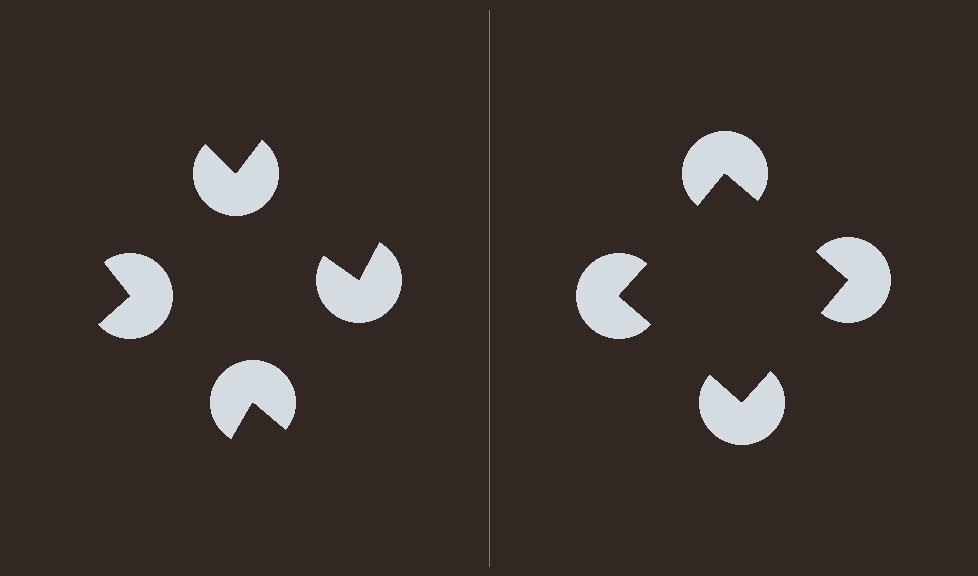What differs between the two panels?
The pac-man discs are positioned identically on both sides; only the wedge orientations differ. On the right they align to a square; on the left they are misaligned.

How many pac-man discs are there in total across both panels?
8 — 4 on each side.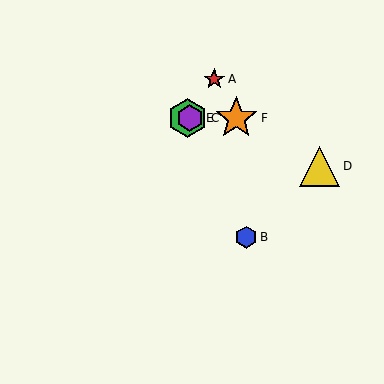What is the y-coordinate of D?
Object D is at y≈166.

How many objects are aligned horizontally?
3 objects (C, E, F) are aligned horizontally.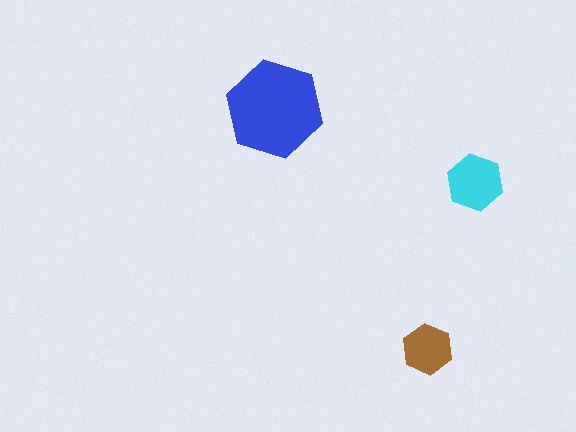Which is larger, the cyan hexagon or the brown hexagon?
The cyan one.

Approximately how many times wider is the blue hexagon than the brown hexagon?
About 2 times wider.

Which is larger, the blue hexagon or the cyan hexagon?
The blue one.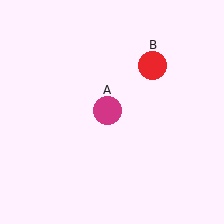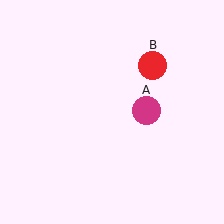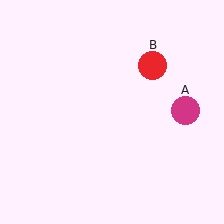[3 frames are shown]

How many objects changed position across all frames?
1 object changed position: magenta circle (object A).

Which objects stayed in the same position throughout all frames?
Red circle (object B) remained stationary.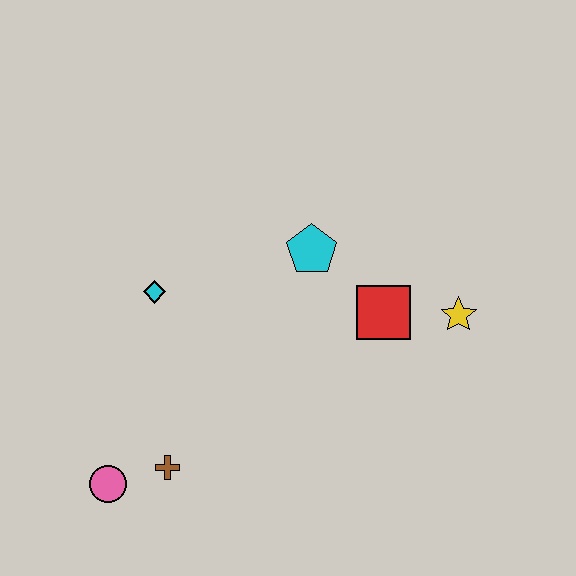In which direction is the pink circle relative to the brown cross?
The pink circle is to the left of the brown cross.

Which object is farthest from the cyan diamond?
The yellow star is farthest from the cyan diamond.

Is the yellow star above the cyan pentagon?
No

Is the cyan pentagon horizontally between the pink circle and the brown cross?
No